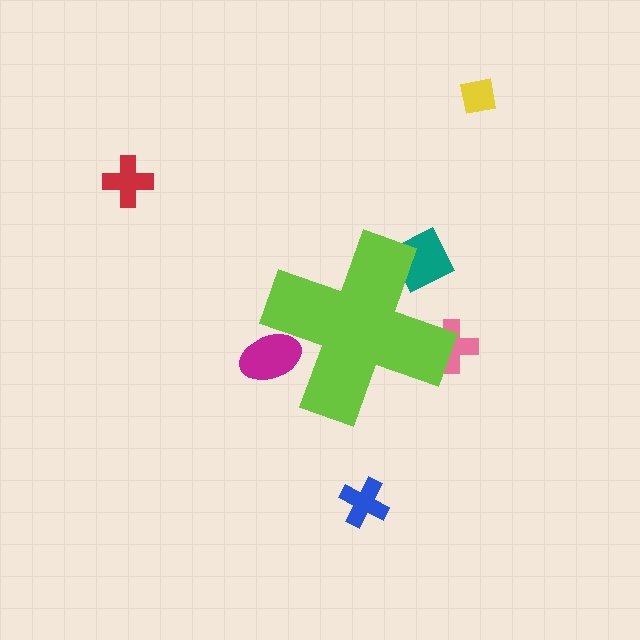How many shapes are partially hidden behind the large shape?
3 shapes are partially hidden.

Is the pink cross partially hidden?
Yes, the pink cross is partially hidden behind the lime cross.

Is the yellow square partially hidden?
No, the yellow square is fully visible.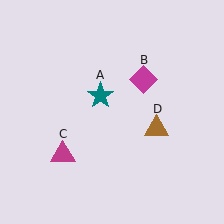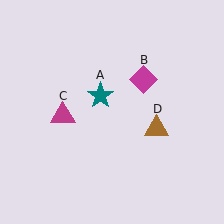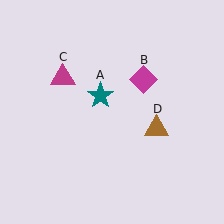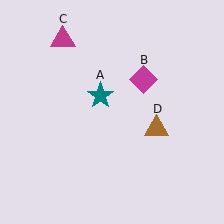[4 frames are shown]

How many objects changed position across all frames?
1 object changed position: magenta triangle (object C).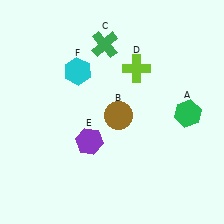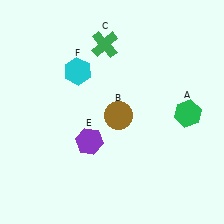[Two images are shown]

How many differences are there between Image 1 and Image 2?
There is 1 difference between the two images.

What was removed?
The lime cross (D) was removed in Image 2.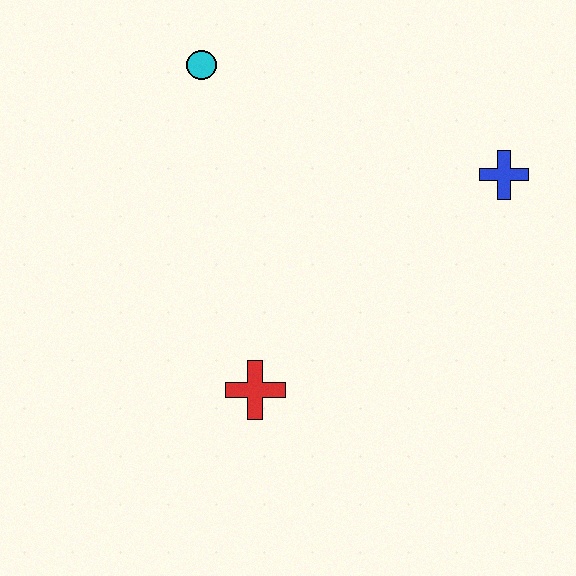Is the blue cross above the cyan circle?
No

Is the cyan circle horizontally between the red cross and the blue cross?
No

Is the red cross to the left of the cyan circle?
No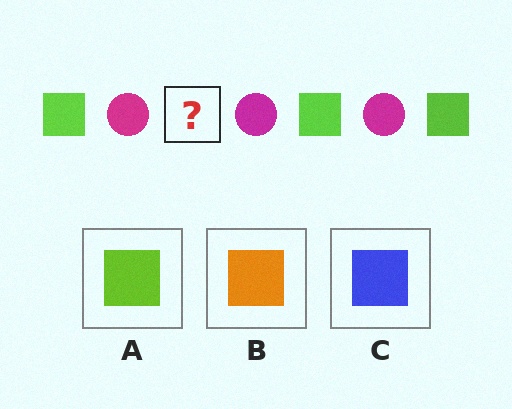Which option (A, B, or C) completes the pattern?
A.